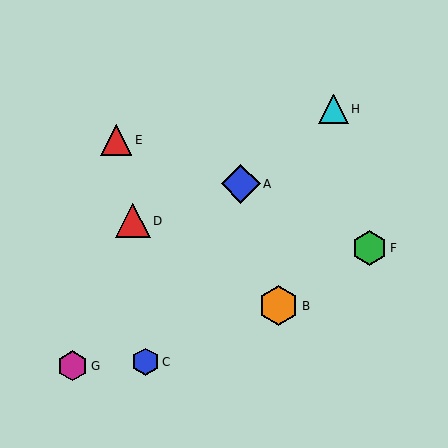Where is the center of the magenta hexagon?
The center of the magenta hexagon is at (73, 366).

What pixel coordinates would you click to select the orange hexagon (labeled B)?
Click at (279, 306) to select the orange hexagon B.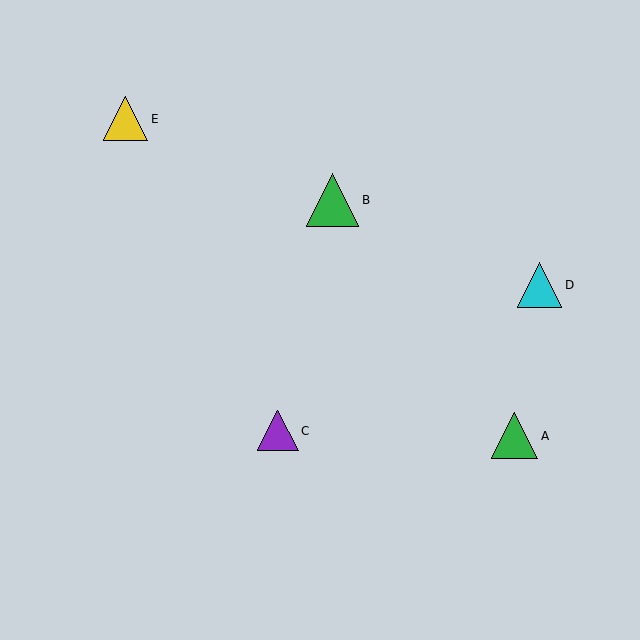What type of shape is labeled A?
Shape A is a green triangle.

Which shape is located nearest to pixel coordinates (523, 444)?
The green triangle (labeled A) at (515, 436) is nearest to that location.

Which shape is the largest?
The green triangle (labeled B) is the largest.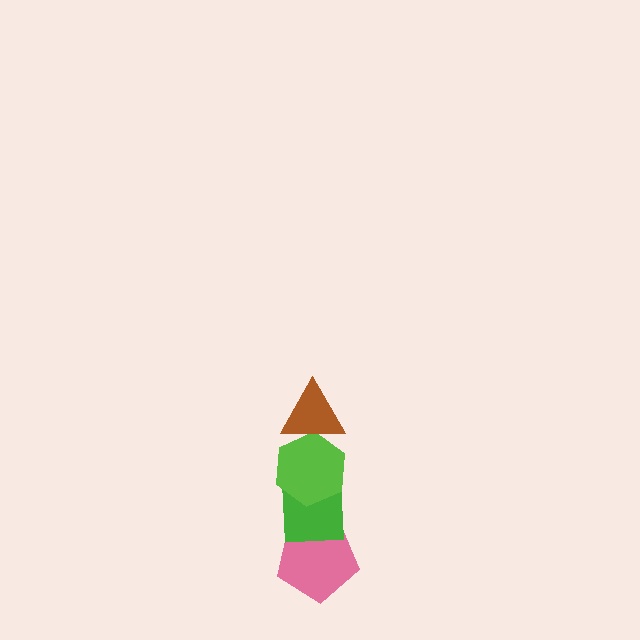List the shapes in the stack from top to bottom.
From top to bottom: the brown triangle, the lime hexagon, the green square, the pink pentagon.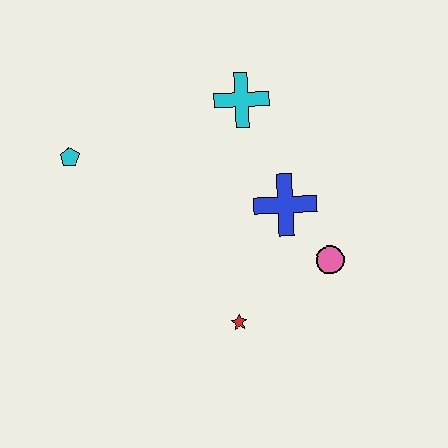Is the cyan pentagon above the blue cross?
Yes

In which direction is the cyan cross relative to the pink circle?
The cyan cross is above the pink circle.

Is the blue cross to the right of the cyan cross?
Yes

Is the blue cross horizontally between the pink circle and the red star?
Yes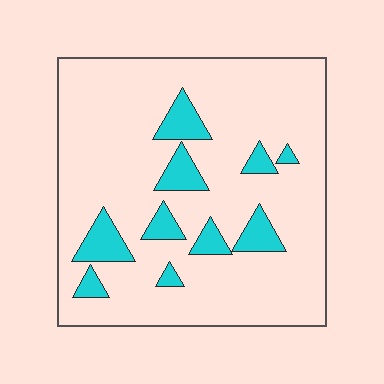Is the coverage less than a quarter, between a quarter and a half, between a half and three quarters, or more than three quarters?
Less than a quarter.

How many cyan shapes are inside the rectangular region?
10.